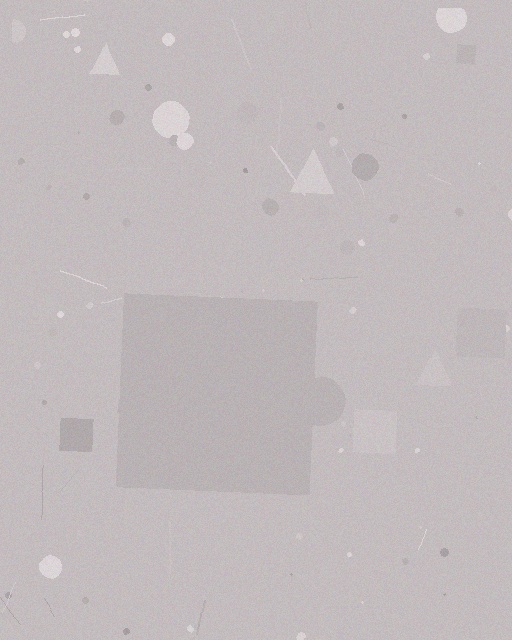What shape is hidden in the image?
A square is hidden in the image.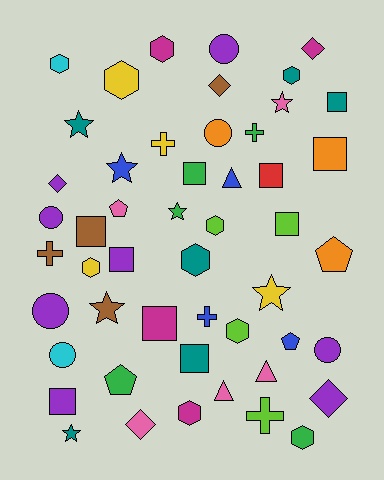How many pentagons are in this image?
There are 4 pentagons.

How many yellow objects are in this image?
There are 4 yellow objects.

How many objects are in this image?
There are 50 objects.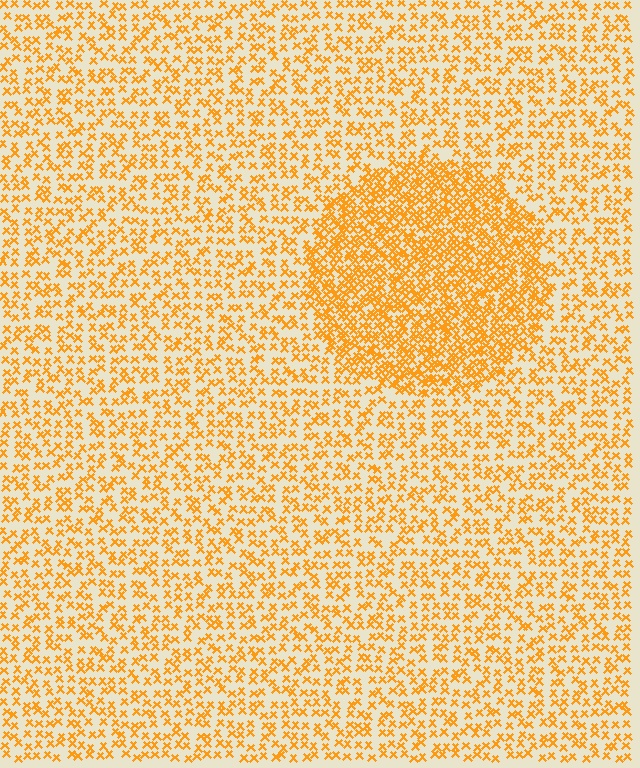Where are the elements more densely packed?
The elements are more densely packed inside the circle boundary.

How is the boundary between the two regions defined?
The boundary is defined by a change in element density (approximately 2.2x ratio). All elements are the same color, size, and shape.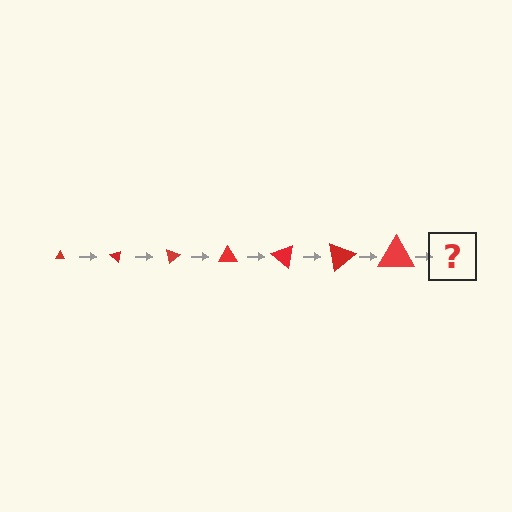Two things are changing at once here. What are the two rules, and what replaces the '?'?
The two rules are that the triangle grows larger each step and it rotates 40 degrees each step. The '?' should be a triangle, larger than the previous one and rotated 280 degrees from the start.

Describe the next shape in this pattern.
It should be a triangle, larger than the previous one and rotated 280 degrees from the start.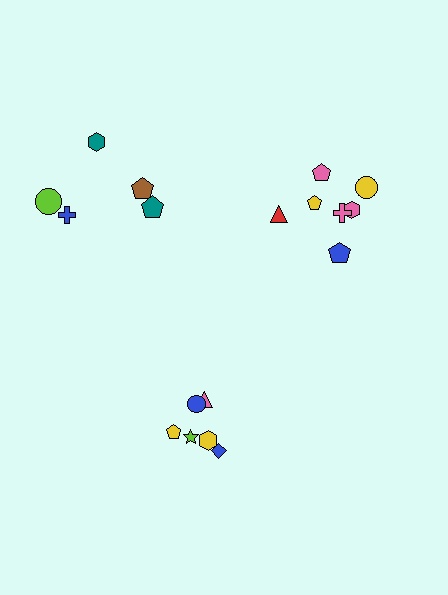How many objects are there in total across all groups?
There are 18 objects.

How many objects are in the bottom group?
There are 6 objects.